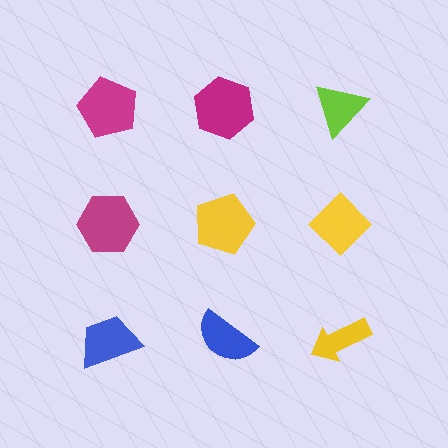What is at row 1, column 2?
A magenta hexagon.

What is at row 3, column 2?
A blue semicircle.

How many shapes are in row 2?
3 shapes.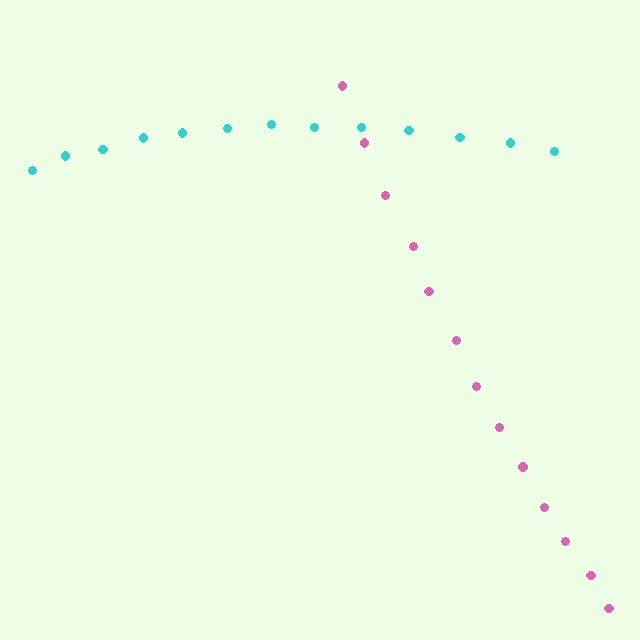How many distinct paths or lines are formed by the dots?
There are 2 distinct paths.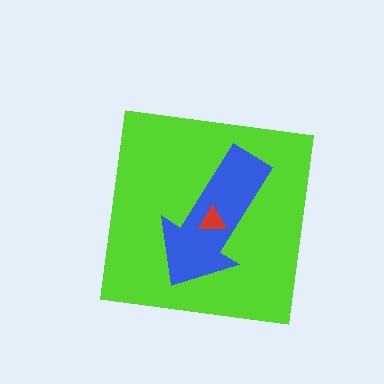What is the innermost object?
The red triangle.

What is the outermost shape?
The lime square.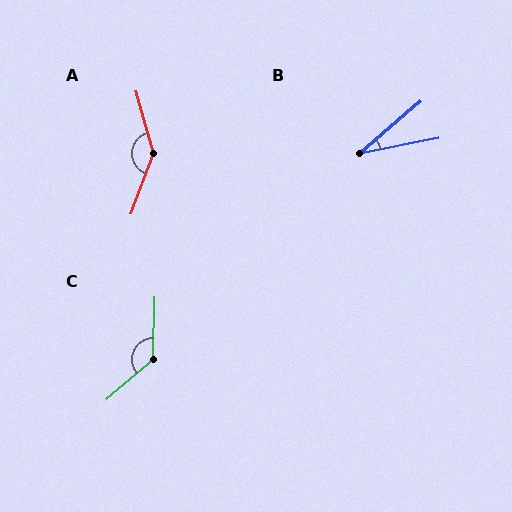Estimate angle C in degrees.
Approximately 132 degrees.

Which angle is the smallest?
B, at approximately 29 degrees.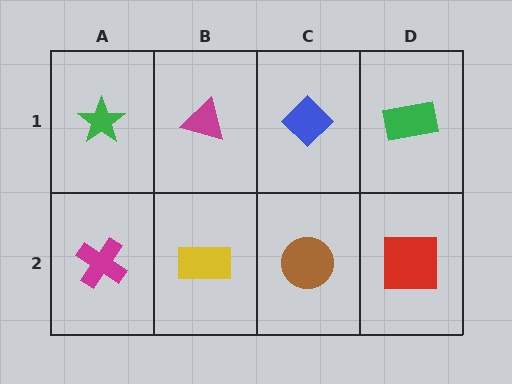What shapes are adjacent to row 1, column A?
A magenta cross (row 2, column A), a magenta triangle (row 1, column B).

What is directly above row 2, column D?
A green rectangle.